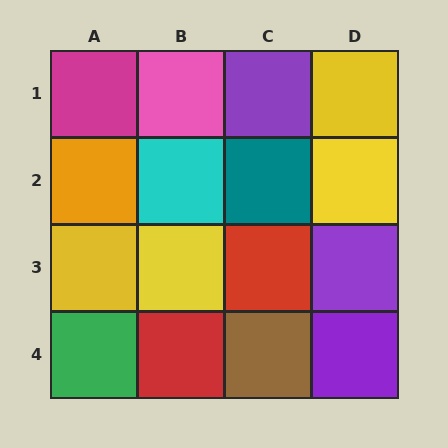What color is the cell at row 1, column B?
Pink.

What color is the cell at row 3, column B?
Yellow.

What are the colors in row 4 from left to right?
Green, red, brown, purple.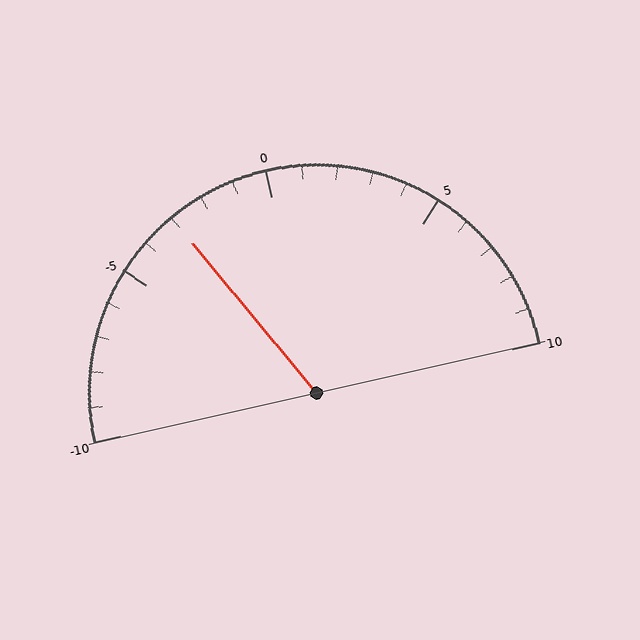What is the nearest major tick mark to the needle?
The nearest major tick mark is -5.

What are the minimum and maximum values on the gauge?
The gauge ranges from -10 to 10.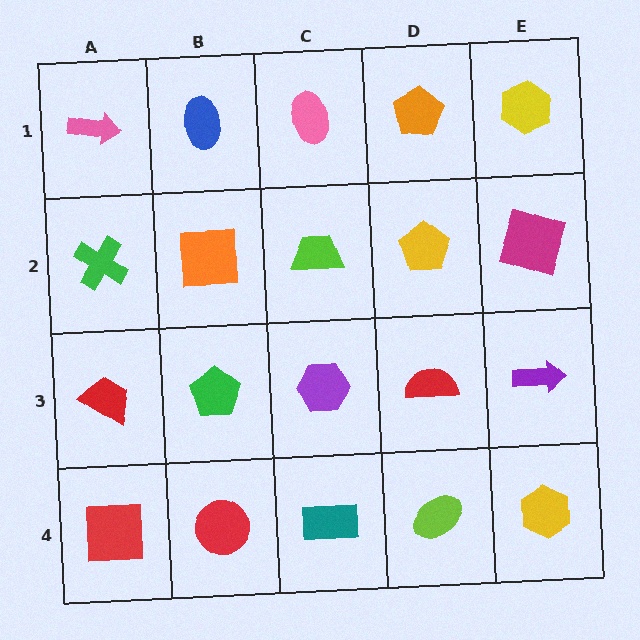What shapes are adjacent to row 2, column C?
A pink ellipse (row 1, column C), a purple hexagon (row 3, column C), an orange square (row 2, column B), a yellow pentagon (row 2, column D).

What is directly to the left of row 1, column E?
An orange pentagon.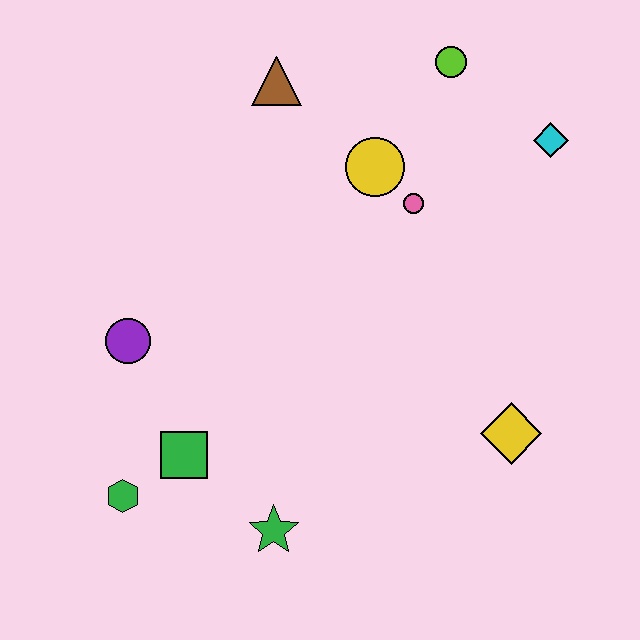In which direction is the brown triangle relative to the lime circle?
The brown triangle is to the left of the lime circle.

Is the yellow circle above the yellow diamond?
Yes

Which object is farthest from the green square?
The cyan diamond is farthest from the green square.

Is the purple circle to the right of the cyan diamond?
No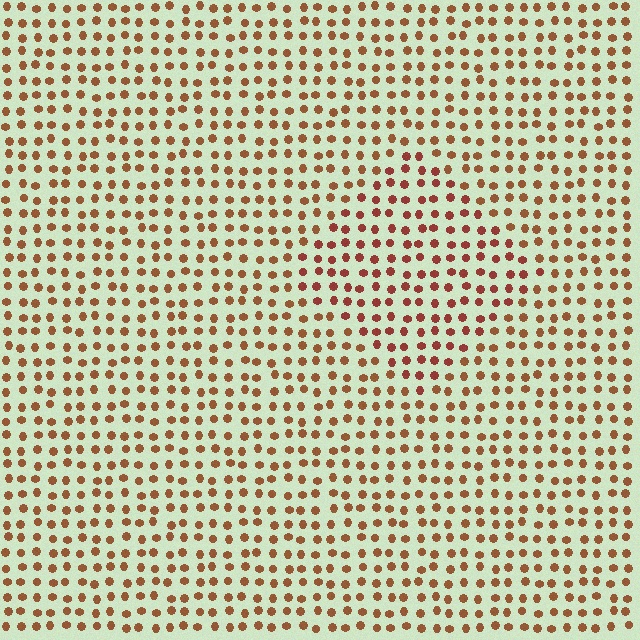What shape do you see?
I see a diamond.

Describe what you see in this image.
The image is filled with small brown elements in a uniform arrangement. A diamond-shaped region is visible where the elements are tinted to a slightly different hue, forming a subtle color boundary.